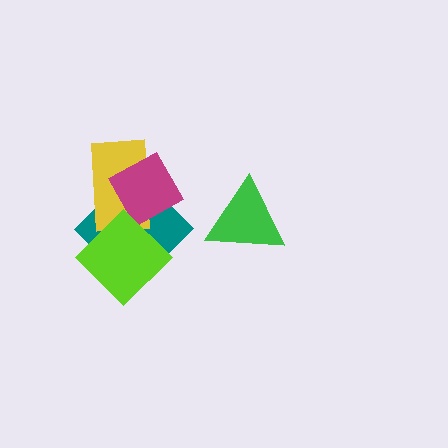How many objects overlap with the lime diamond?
3 objects overlap with the lime diamond.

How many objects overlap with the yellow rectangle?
3 objects overlap with the yellow rectangle.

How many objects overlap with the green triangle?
0 objects overlap with the green triangle.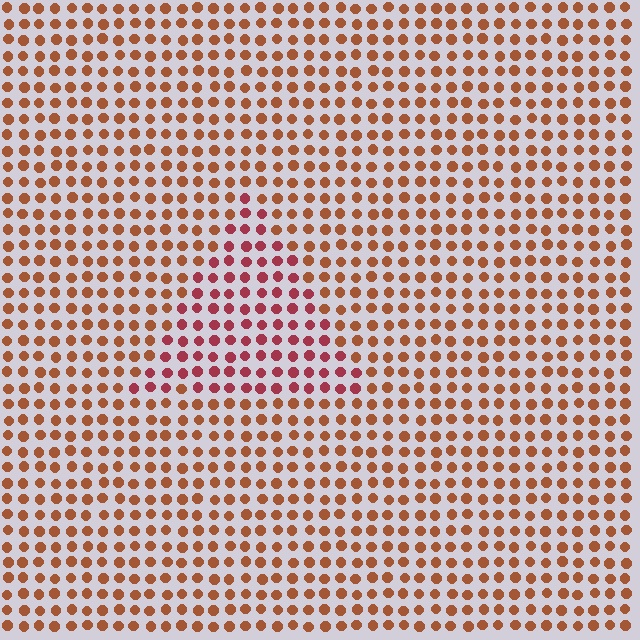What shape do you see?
I see a triangle.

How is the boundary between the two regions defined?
The boundary is defined purely by a slight shift in hue (about 31 degrees). Spacing, size, and orientation are identical on both sides.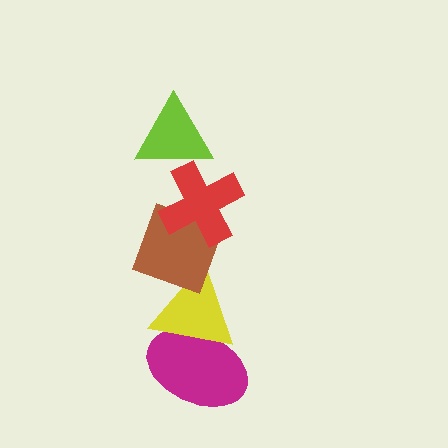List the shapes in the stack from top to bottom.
From top to bottom: the lime triangle, the red cross, the brown diamond, the yellow triangle, the magenta ellipse.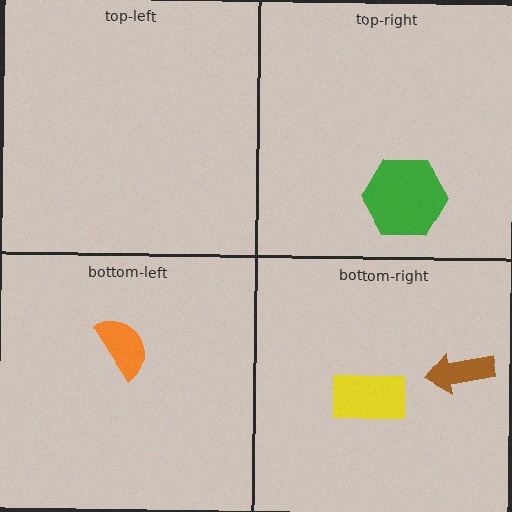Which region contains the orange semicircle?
The bottom-left region.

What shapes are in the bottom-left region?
The orange semicircle.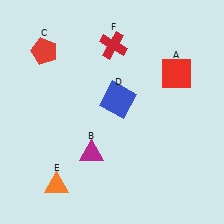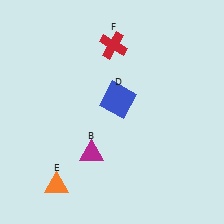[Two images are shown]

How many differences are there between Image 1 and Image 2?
There are 2 differences between the two images.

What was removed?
The red square (A), the red pentagon (C) were removed in Image 2.